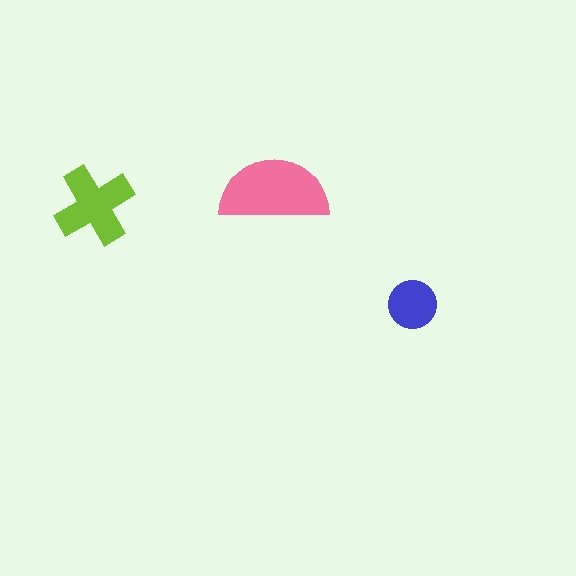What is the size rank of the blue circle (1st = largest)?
3rd.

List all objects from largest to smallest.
The pink semicircle, the lime cross, the blue circle.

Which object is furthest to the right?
The blue circle is rightmost.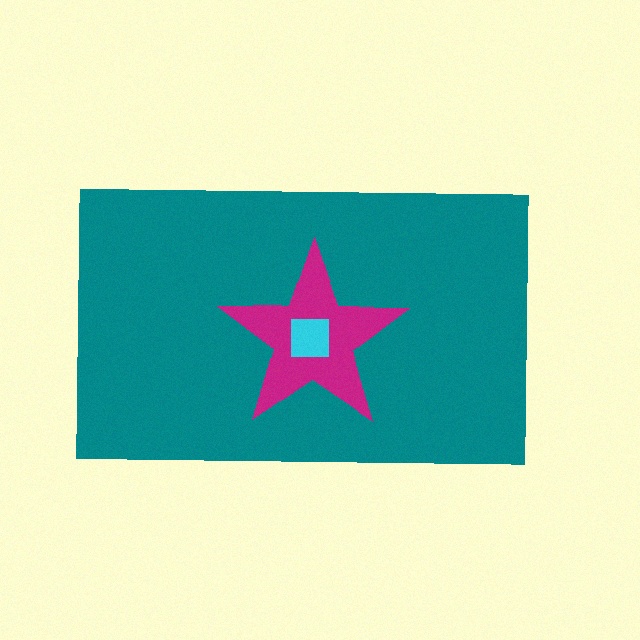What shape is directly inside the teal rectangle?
The magenta star.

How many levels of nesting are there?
3.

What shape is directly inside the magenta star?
The cyan square.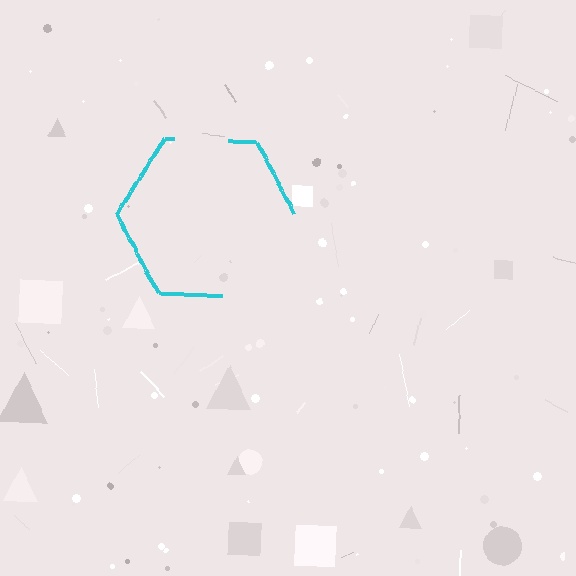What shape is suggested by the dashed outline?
The dashed outline suggests a hexagon.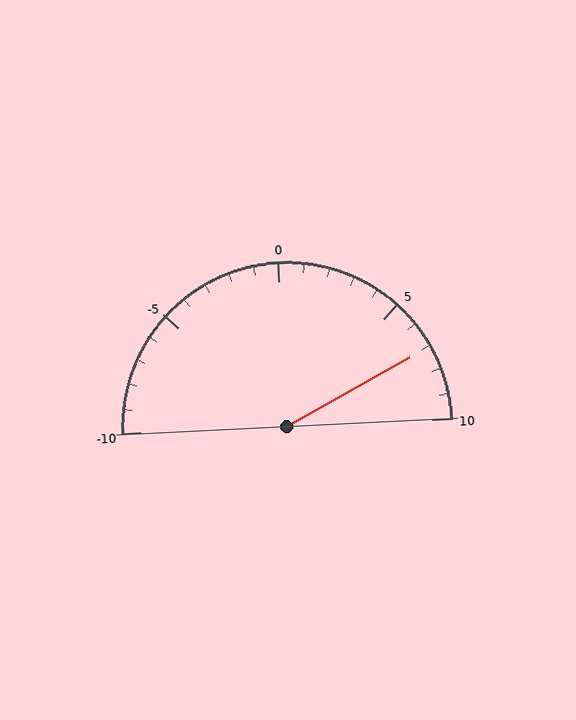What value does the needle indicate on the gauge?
The needle indicates approximately 7.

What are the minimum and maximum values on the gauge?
The gauge ranges from -10 to 10.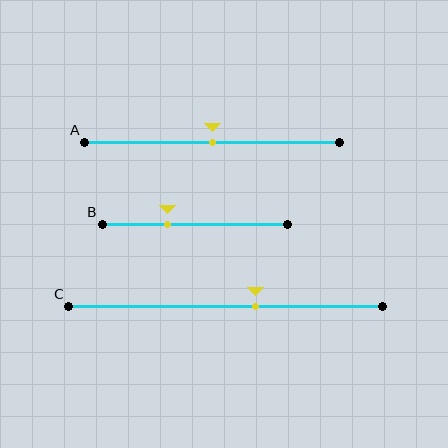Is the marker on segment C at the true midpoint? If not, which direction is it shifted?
No, the marker on segment C is shifted to the right by about 10% of the segment length.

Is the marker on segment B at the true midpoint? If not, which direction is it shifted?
No, the marker on segment B is shifted to the left by about 15% of the segment length.